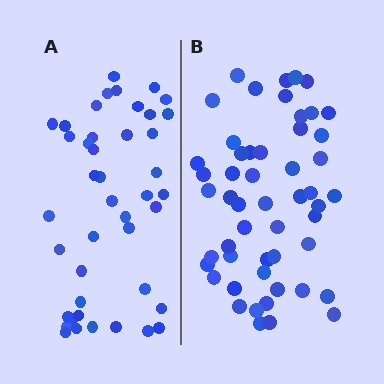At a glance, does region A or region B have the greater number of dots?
Region B (the right region) has more dots.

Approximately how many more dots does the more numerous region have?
Region B has roughly 8 or so more dots than region A.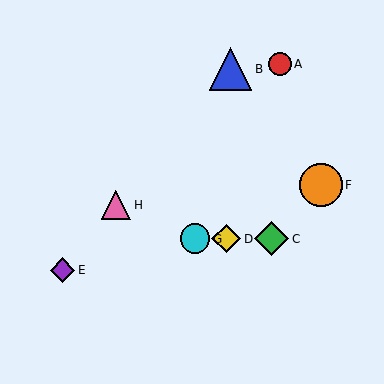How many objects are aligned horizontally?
3 objects (C, D, G) are aligned horizontally.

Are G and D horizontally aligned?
Yes, both are at y≈239.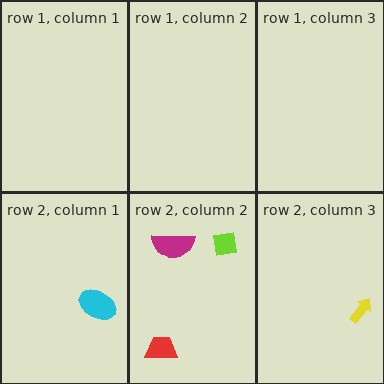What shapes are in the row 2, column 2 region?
The red trapezoid, the magenta semicircle, the lime square.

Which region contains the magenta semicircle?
The row 2, column 2 region.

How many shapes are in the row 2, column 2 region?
3.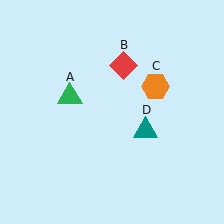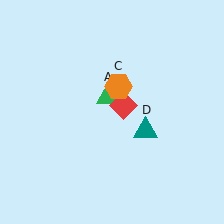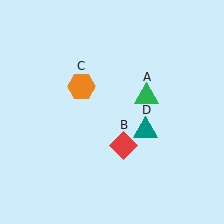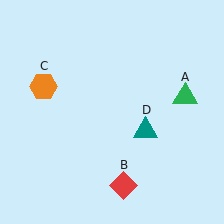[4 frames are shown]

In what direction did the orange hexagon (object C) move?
The orange hexagon (object C) moved left.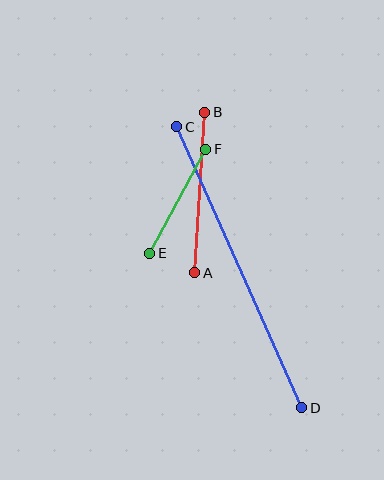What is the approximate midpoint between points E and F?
The midpoint is at approximately (178, 201) pixels.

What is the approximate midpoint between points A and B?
The midpoint is at approximately (200, 192) pixels.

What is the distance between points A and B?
The distance is approximately 161 pixels.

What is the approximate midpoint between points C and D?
The midpoint is at approximately (239, 267) pixels.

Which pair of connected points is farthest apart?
Points C and D are farthest apart.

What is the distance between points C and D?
The distance is approximately 308 pixels.